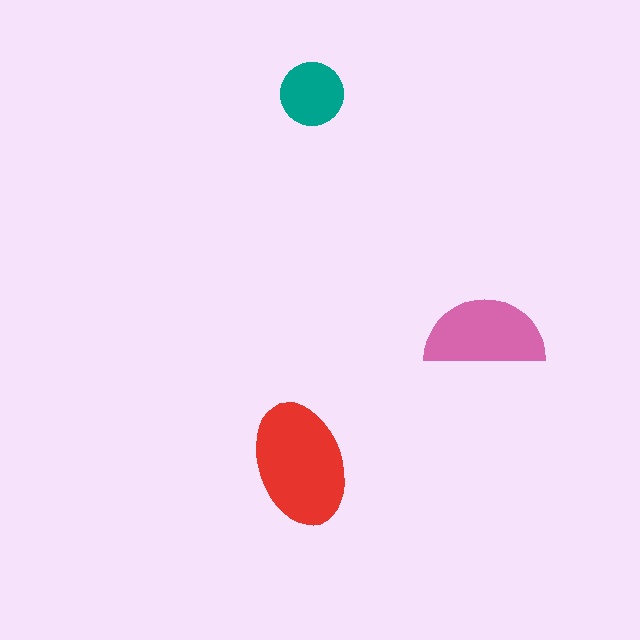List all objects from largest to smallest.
The red ellipse, the pink semicircle, the teal circle.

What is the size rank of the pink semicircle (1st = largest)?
2nd.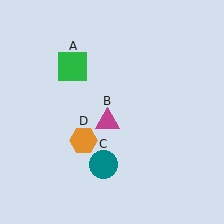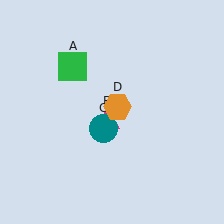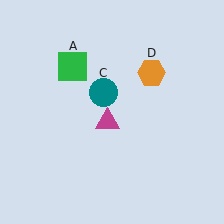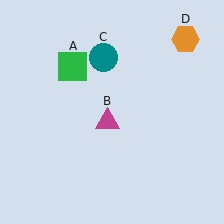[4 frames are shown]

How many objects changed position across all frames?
2 objects changed position: teal circle (object C), orange hexagon (object D).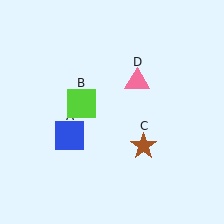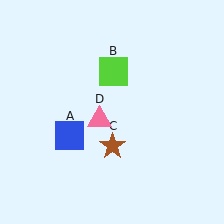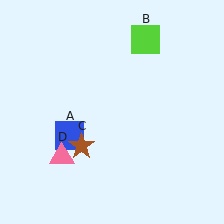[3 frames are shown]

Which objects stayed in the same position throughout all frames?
Blue square (object A) remained stationary.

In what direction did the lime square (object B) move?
The lime square (object B) moved up and to the right.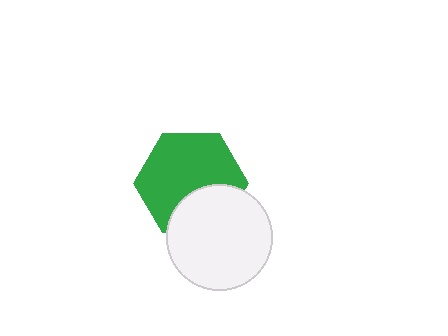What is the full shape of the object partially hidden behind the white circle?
The partially hidden object is a green hexagon.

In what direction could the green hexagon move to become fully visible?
The green hexagon could move up. That would shift it out from behind the white circle entirely.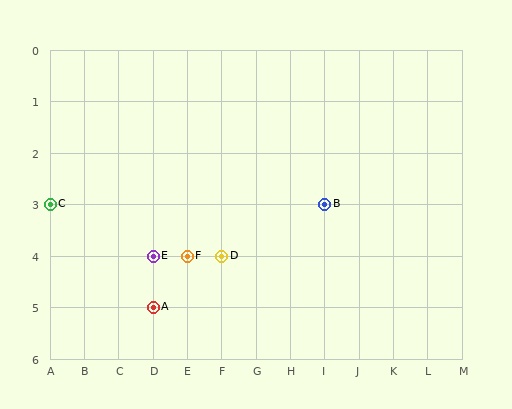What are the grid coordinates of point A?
Point A is at grid coordinates (D, 5).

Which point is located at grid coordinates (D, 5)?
Point A is at (D, 5).